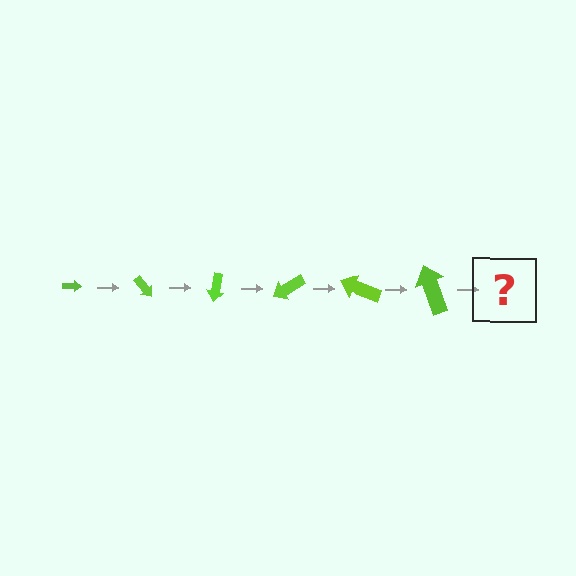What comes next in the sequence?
The next element should be an arrow, larger than the previous one and rotated 300 degrees from the start.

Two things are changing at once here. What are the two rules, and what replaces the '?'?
The two rules are that the arrow grows larger each step and it rotates 50 degrees each step. The '?' should be an arrow, larger than the previous one and rotated 300 degrees from the start.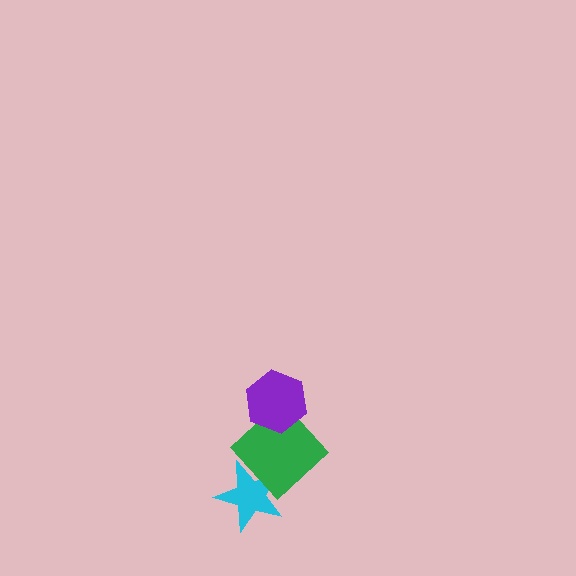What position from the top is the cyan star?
The cyan star is 3rd from the top.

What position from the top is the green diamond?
The green diamond is 2nd from the top.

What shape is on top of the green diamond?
The purple hexagon is on top of the green diamond.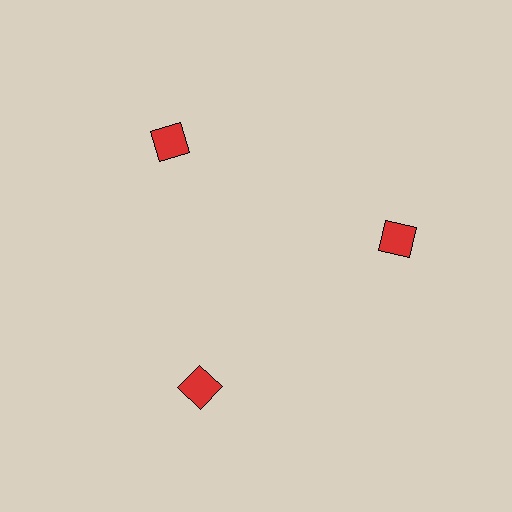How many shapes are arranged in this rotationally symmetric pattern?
There are 3 shapes, arranged in 3 groups of 1.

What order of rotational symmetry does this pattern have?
This pattern has 3-fold rotational symmetry.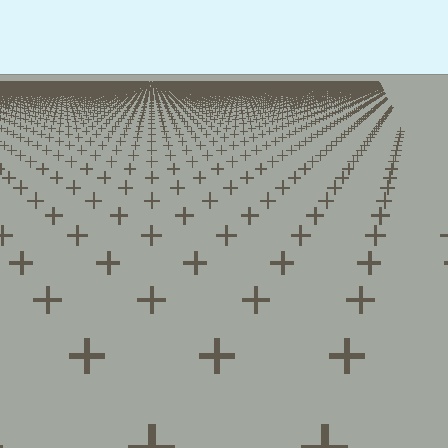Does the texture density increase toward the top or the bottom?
Density increases toward the top.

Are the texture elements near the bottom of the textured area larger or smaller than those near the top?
Larger. Near the bottom, elements are closer to the viewer and appear at a bigger on-screen size.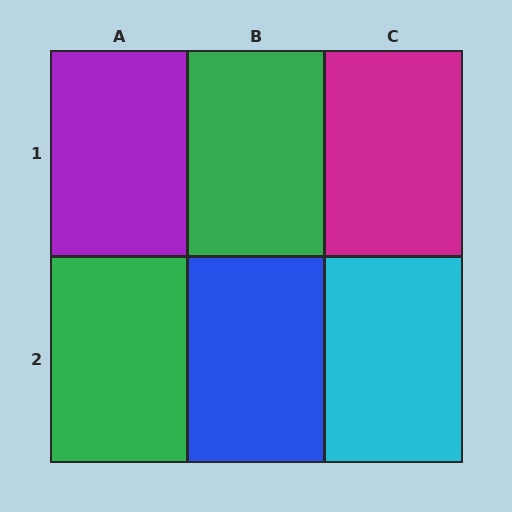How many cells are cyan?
1 cell is cyan.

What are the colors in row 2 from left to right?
Green, blue, cyan.